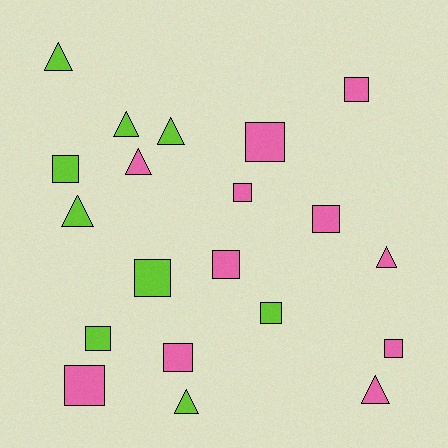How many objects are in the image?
There are 20 objects.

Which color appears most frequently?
Pink, with 11 objects.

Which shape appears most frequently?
Square, with 12 objects.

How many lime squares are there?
There are 4 lime squares.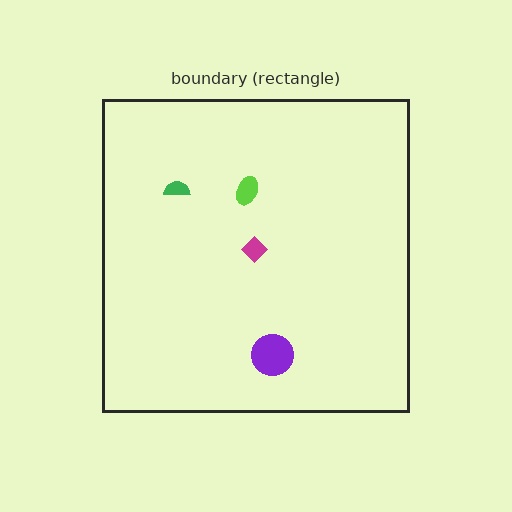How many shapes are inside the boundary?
4 inside, 0 outside.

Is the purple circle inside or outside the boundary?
Inside.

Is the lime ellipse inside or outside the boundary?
Inside.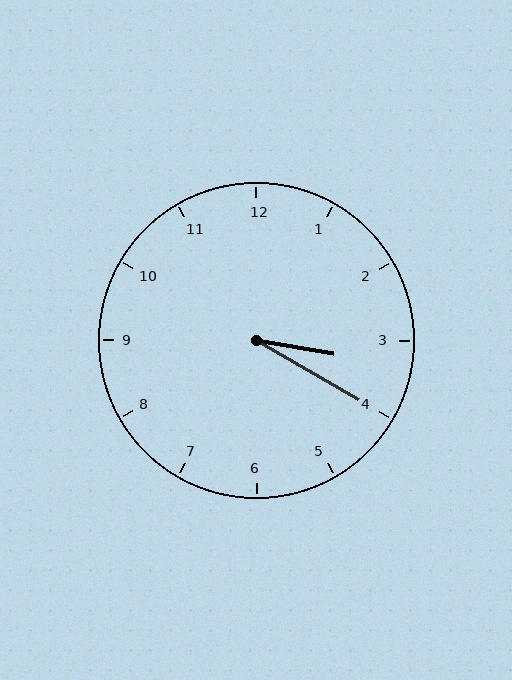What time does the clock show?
3:20.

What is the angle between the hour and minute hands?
Approximately 20 degrees.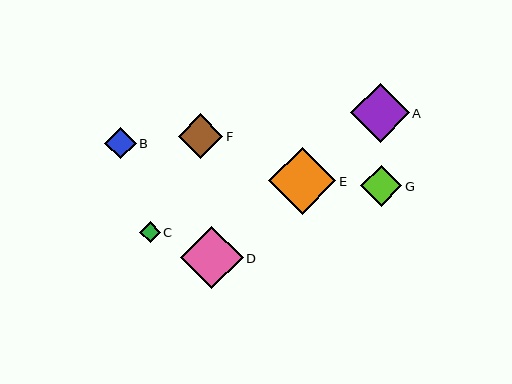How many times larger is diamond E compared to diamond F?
Diamond E is approximately 1.5 times the size of diamond F.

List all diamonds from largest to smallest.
From largest to smallest: E, D, A, F, G, B, C.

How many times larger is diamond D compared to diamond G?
Diamond D is approximately 1.5 times the size of diamond G.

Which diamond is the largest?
Diamond E is the largest with a size of approximately 67 pixels.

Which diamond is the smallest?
Diamond C is the smallest with a size of approximately 21 pixels.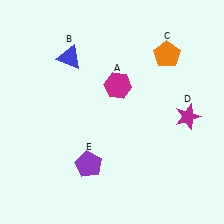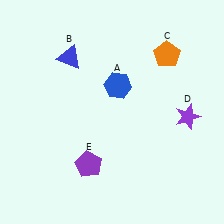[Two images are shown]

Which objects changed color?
A changed from magenta to blue. D changed from magenta to purple.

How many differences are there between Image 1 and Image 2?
There are 2 differences between the two images.